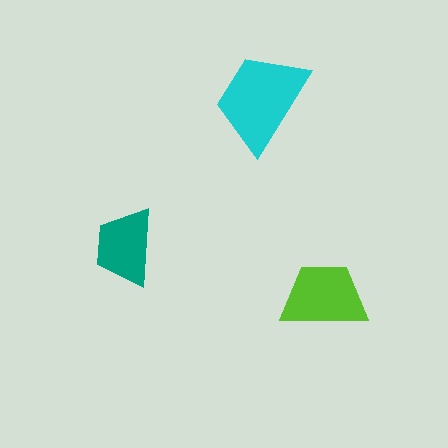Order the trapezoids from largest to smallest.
the cyan one, the lime one, the teal one.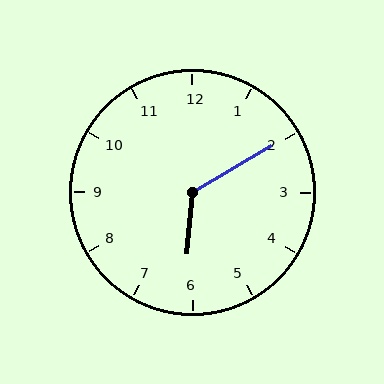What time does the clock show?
6:10.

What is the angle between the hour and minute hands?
Approximately 125 degrees.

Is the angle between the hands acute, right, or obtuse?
It is obtuse.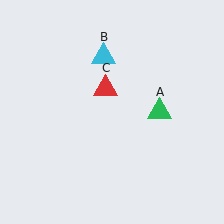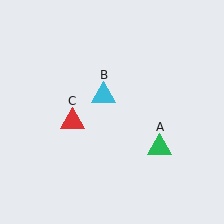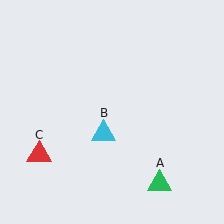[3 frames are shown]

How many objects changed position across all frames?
3 objects changed position: green triangle (object A), cyan triangle (object B), red triangle (object C).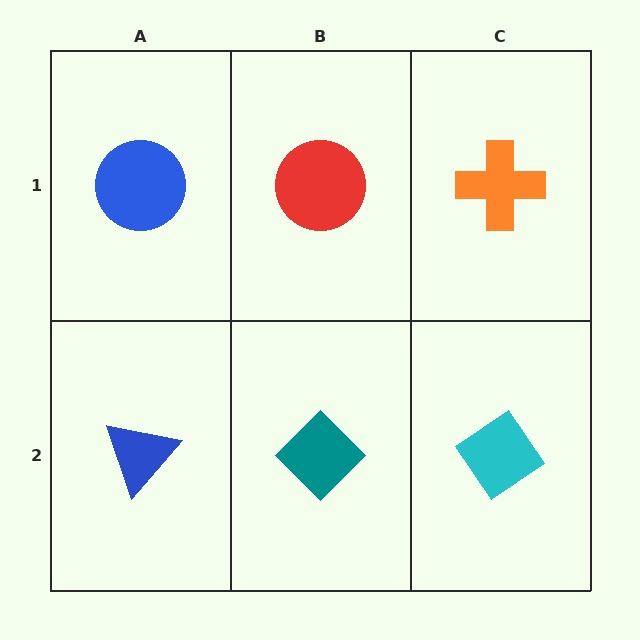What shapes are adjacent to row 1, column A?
A blue triangle (row 2, column A), a red circle (row 1, column B).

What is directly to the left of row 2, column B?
A blue triangle.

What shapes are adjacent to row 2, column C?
An orange cross (row 1, column C), a teal diamond (row 2, column B).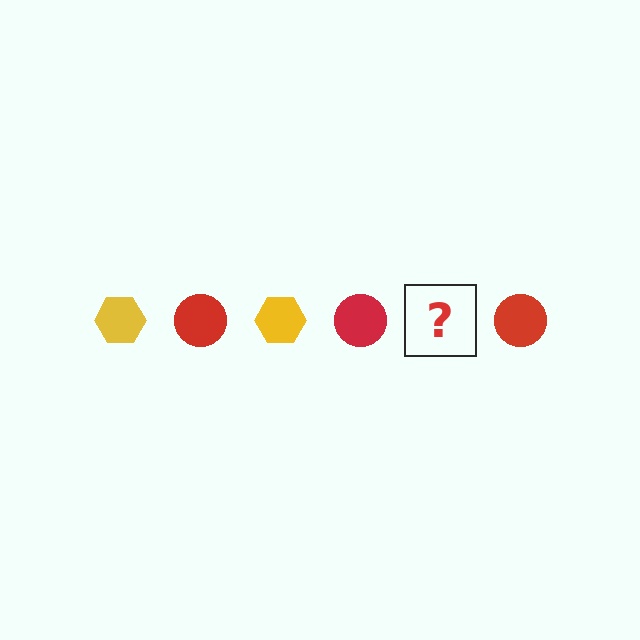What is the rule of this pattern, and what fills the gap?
The rule is that the pattern alternates between yellow hexagon and red circle. The gap should be filled with a yellow hexagon.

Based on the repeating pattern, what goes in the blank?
The blank should be a yellow hexagon.